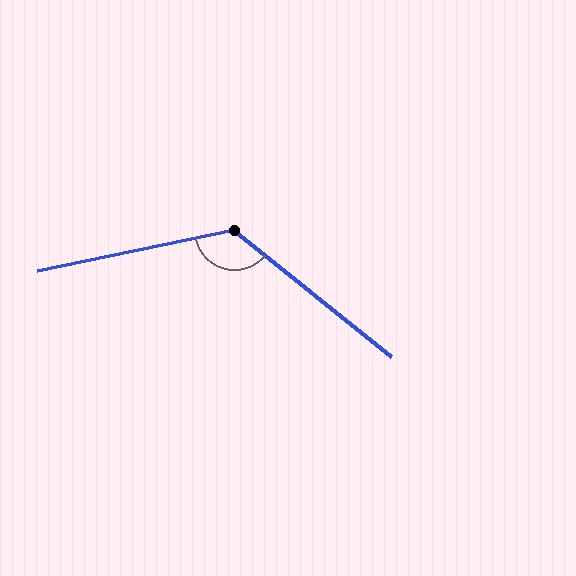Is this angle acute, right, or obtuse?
It is obtuse.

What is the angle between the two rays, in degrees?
Approximately 130 degrees.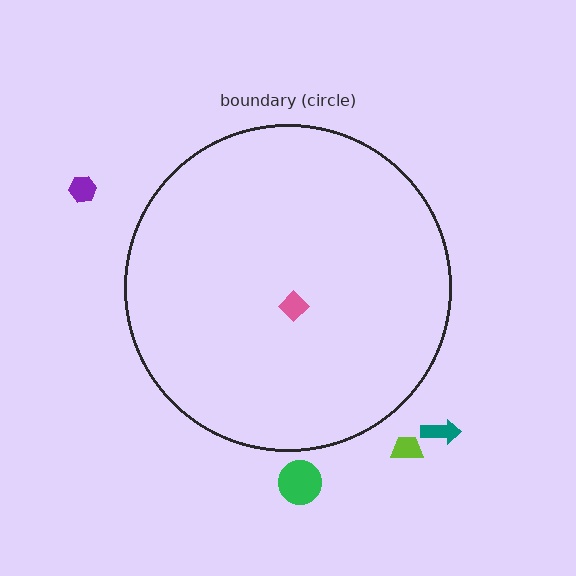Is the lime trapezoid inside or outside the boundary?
Outside.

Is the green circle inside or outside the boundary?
Outside.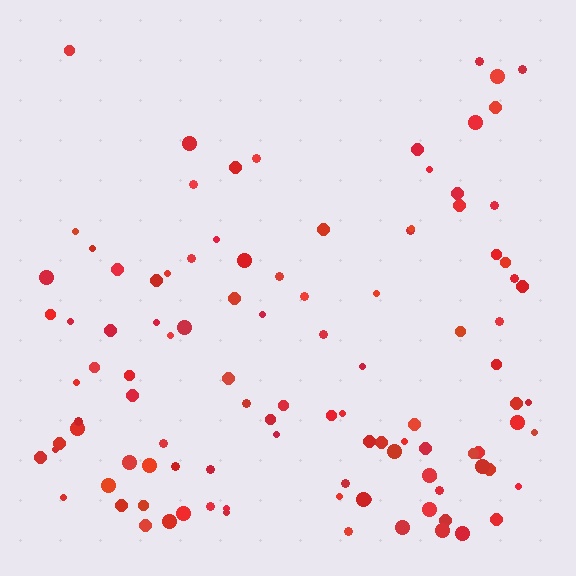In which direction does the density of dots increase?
From top to bottom, with the bottom side densest.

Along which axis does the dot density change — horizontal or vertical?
Vertical.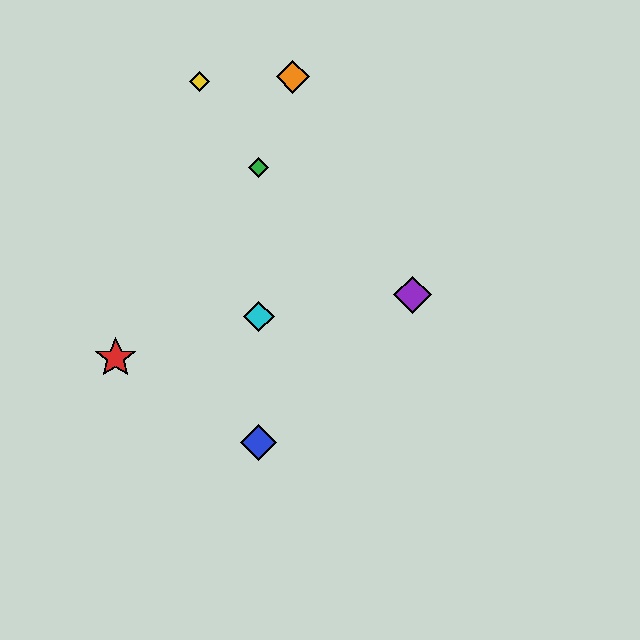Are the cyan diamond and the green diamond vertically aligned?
Yes, both are at x≈259.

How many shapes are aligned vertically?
3 shapes (the blue diamond, the green diamond, the cyan diamond) are aligned vertically.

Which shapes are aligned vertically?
The blue diamond, the green diamond, the cyan diamond are aligned vertically.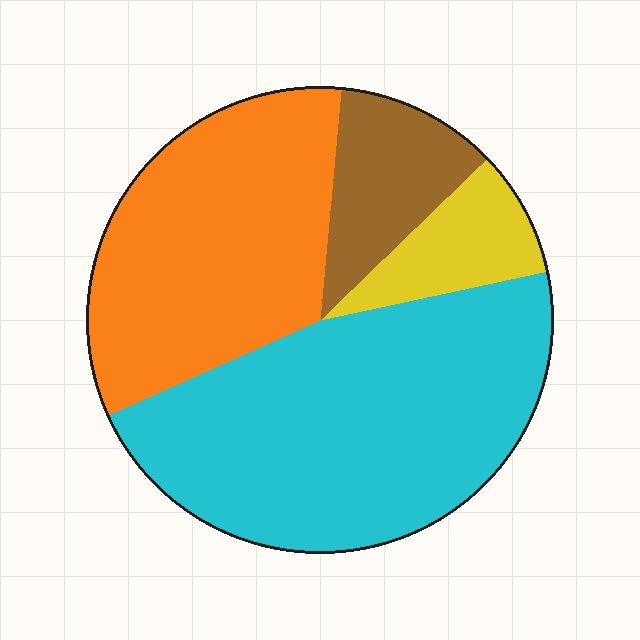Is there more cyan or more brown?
Cyan.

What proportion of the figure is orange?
Orange covers about 35% of the figure.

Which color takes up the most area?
Cyan, at roughly 45%.